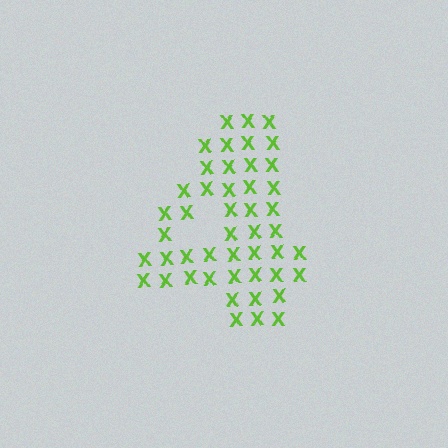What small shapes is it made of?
It is made of small letter X's.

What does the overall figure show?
The overall figure shows the digit 4.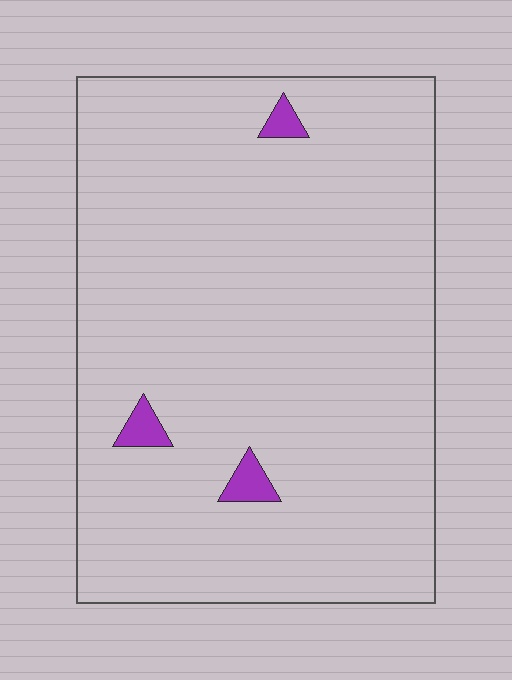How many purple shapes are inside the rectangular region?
3.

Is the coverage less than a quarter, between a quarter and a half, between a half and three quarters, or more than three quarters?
Less than a quarter.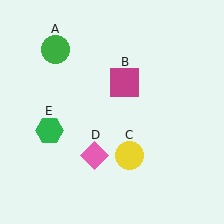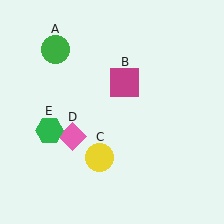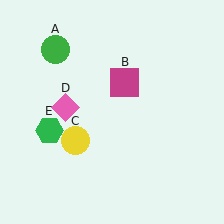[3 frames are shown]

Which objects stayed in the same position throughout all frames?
Green circle (object A) and magenta square (object B) and green hexagon (object E) remained stationary.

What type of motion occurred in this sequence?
The yellow circle (object C), pink diamond (object D) rotated clockwise around the center of the scene.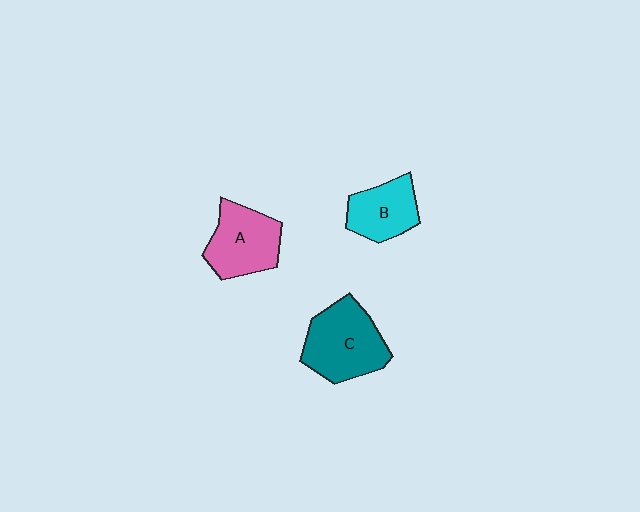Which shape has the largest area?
Shape C (teal).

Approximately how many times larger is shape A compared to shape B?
Approximately 1.2 times.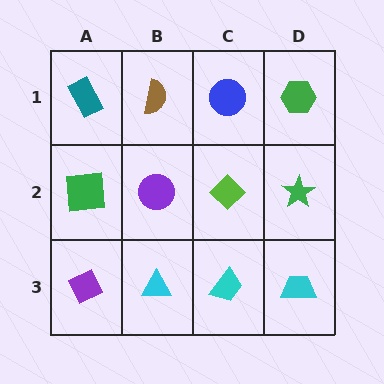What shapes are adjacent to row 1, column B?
A purple circle (row 2, column B), a teal rectangle (row 1, column A), a blue circle (row 1, column C).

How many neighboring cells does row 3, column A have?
2.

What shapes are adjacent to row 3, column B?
A purple circle (row 2, column B), a purple diamond (row 3, column A), a cyan trapezoid (row 3, column C).